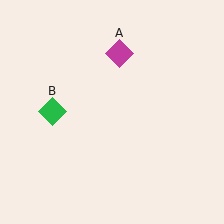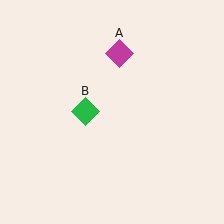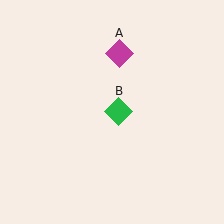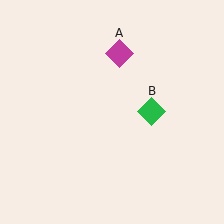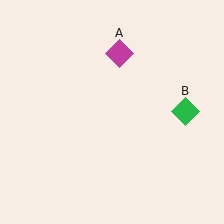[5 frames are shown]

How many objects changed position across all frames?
1 object changed position: green diamond (object B).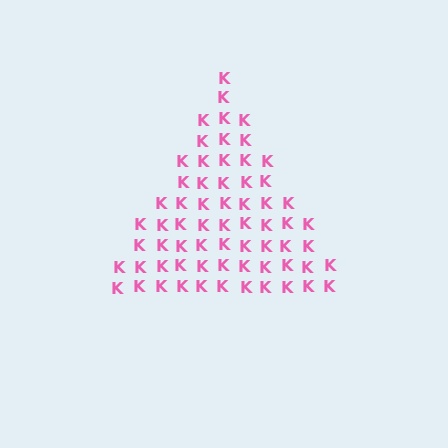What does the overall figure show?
The overall figure shows a triangle.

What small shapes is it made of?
It is made of small letter K's.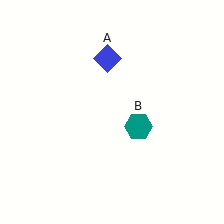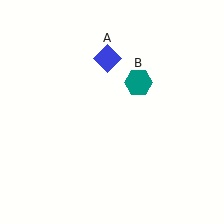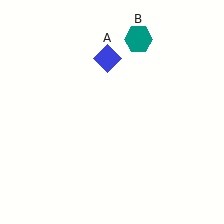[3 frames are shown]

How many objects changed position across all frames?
1 object changed position: teal hexagon (object B).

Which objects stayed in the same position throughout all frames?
Blue diamond (object A) remained stationary.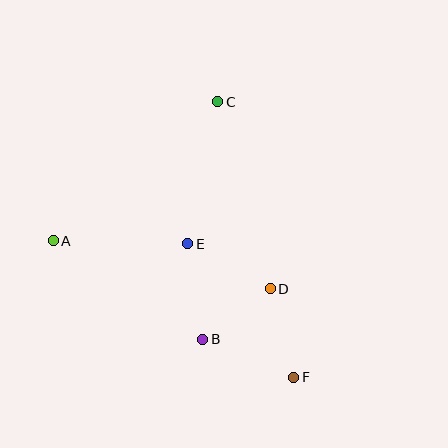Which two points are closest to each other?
Points B and D are closest to each other.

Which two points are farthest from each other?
Points C and F are farthest from each other.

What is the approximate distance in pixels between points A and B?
The distance between A and B is approximately 179 pixels.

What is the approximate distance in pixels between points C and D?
The distance between C and D is approximately 194 pixels.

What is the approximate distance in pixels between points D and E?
The distance between D and E is approximately 94 pixels.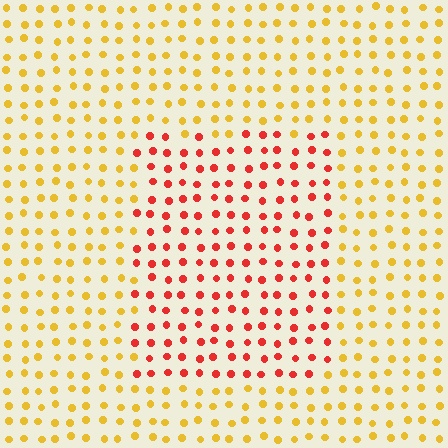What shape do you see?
I see a rectangle.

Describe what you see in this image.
The image is filled with small yellow elements in a uniform arrangement. A rectangle-shaped region is visible where the elements are tinted to a slightly different hue, forming a subtle color boundary.